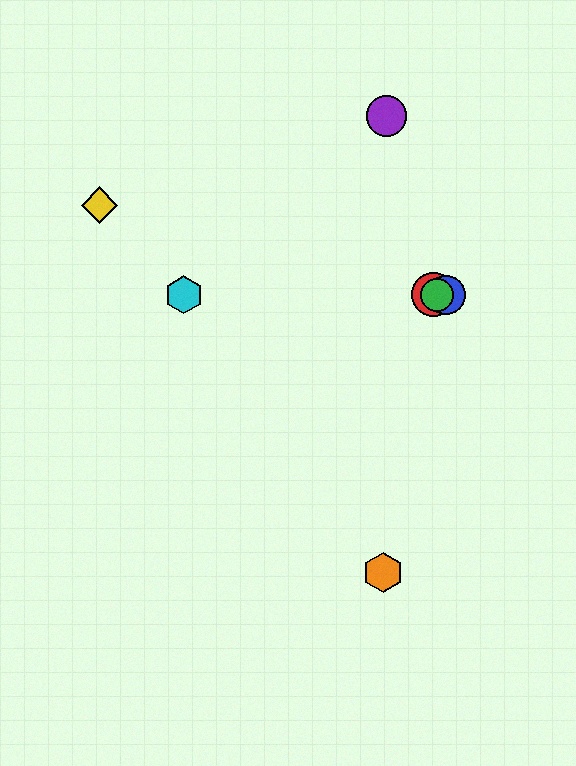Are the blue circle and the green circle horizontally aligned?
Yes, both are at y≈295.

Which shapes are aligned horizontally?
The red circle, the blue circle, the green circle, the cyan hexagon are aligned horizontally.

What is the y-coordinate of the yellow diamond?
The yellow diamond is at y≈205.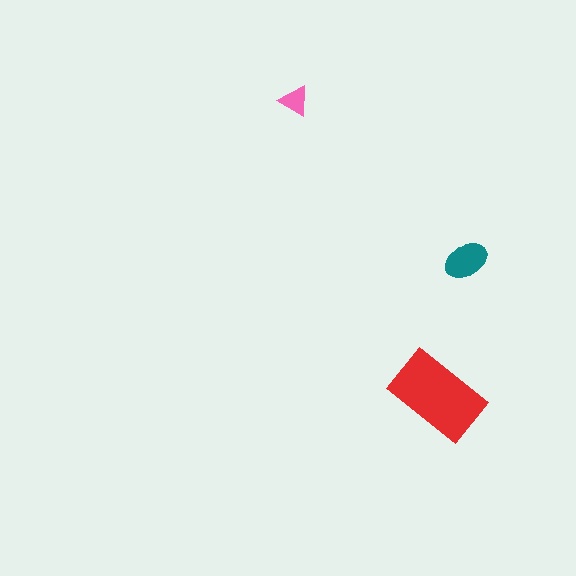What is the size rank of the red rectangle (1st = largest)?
1st.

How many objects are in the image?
There are 3 objects in the image.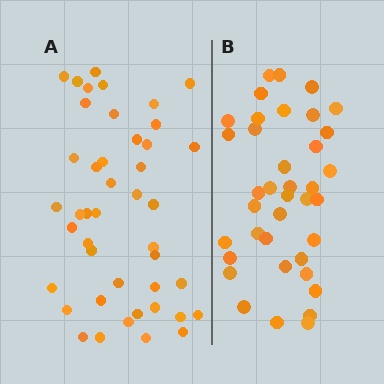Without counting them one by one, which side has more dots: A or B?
Region A (the left region) has more dots.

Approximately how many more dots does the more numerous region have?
Region A has about 6 more dots than region B.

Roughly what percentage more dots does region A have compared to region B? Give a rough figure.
About 15% more.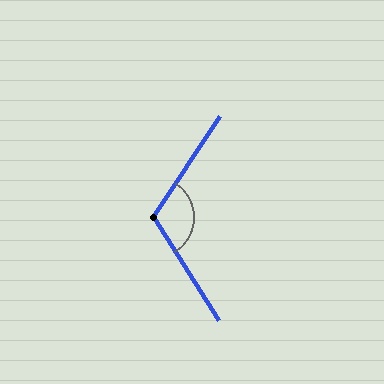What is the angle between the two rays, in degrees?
Approximately 114 degrees.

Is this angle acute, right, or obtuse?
It is obtuse.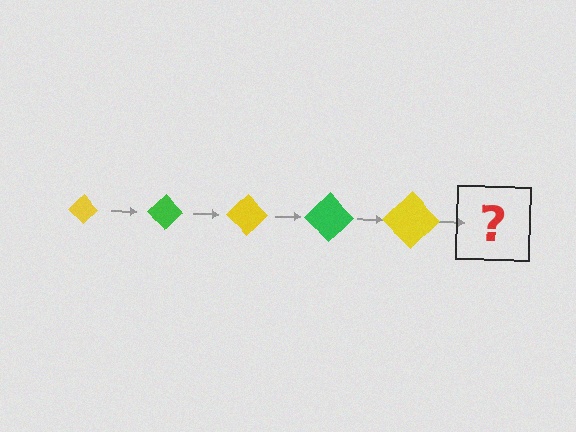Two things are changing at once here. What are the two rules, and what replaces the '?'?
The two rules are that the diamond grows larger each step and the color cycles through yellow and green. The '?' should be a green diamond, larger than the previous one.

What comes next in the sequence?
The next element should be a green diamond, larger than the previous one.